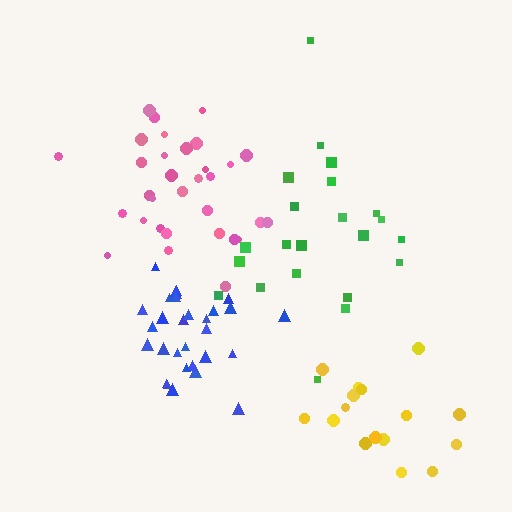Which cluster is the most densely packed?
Blue.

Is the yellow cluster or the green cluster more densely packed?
Yellow.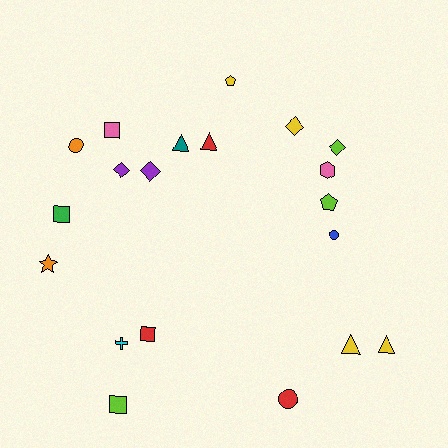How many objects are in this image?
There are 20 objects.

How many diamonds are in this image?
There are 4 diamonds.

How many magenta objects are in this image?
There are no magenta objects.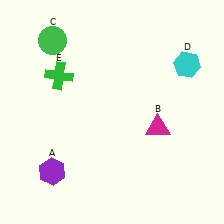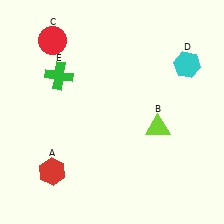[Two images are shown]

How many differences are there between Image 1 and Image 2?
There are 3 differences between the two images.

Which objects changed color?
A changed from purple to red. B changed from magenta to lime. C changed from green to red.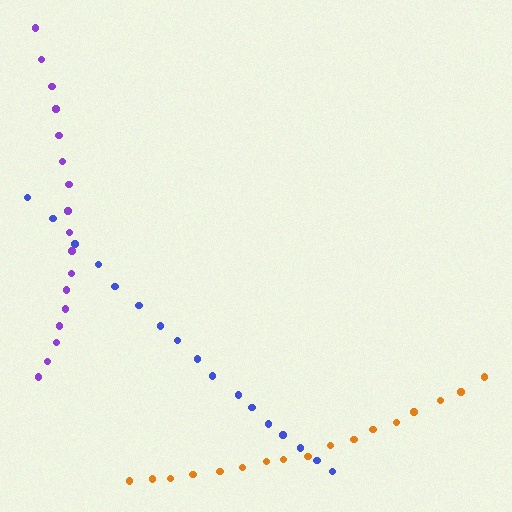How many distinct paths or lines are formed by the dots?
There are 3 distinct paths.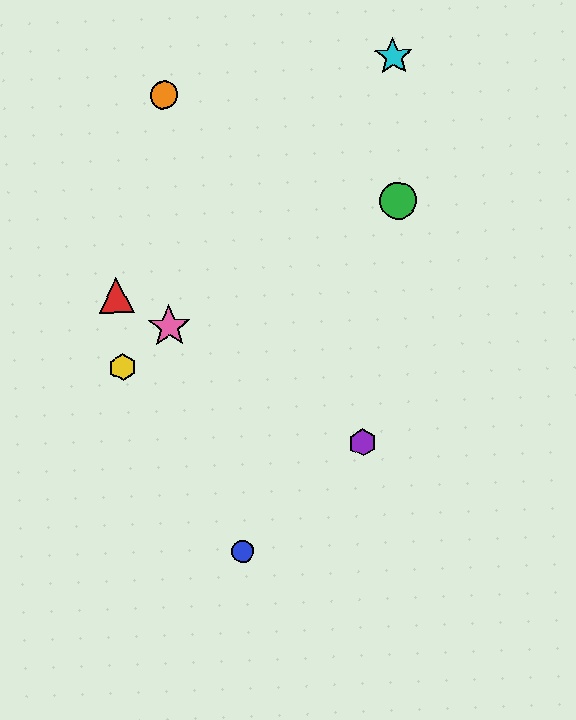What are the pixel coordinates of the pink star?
The pink star is at (169, 327).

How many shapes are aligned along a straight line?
3 shapes (the red triangle, the purple hexagon, the pink star) are aligned along a straight line.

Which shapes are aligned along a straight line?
The red triangle, the purple hexagon, the pink star are aligned along a straight line.